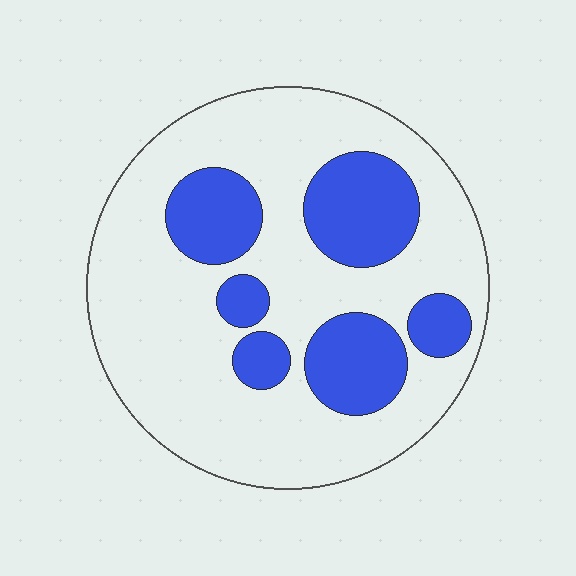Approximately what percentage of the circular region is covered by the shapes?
Approximately 25%.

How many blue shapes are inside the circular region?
6.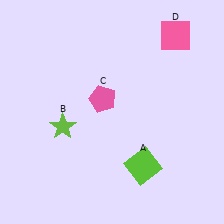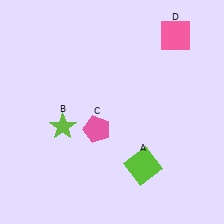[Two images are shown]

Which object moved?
The pink pentagon (C) moved down.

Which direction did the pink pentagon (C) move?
The pink pentagon (C) moved down.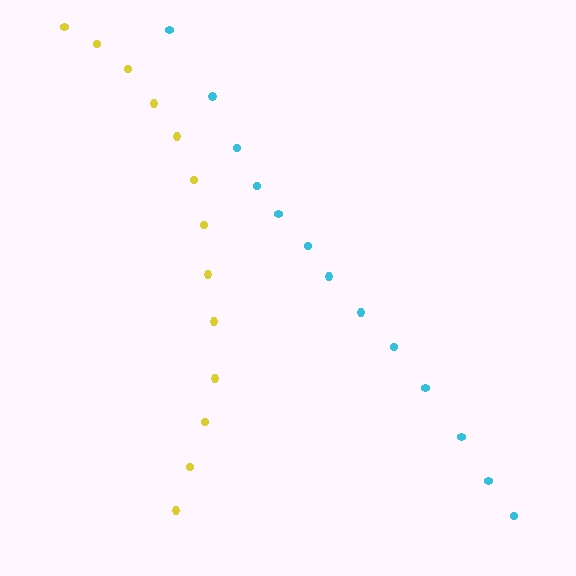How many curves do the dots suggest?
There are 2 distinct paths.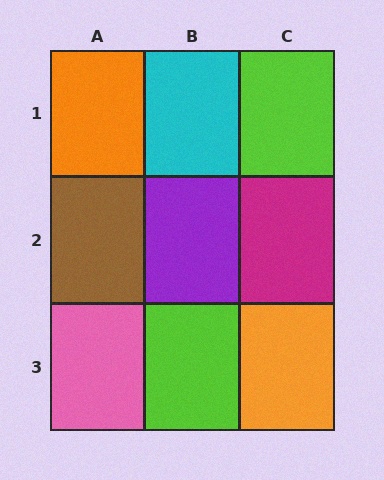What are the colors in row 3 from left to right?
Pink, lime, orange.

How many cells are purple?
1 cell is purple.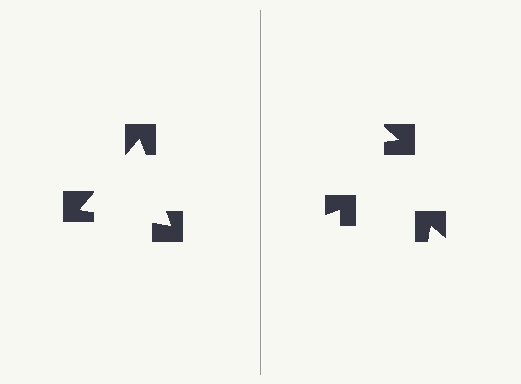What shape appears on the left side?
An illusory triangle.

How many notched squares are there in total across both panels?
6 — 3 on each side.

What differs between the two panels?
The notched squares are positioned identically on both sides; only the wedge orientations differ. On the left they align to a triangle; on the right they are misaligned.